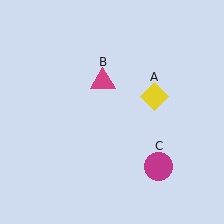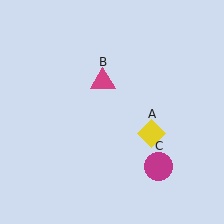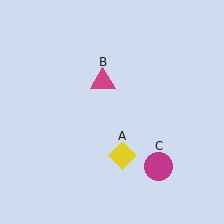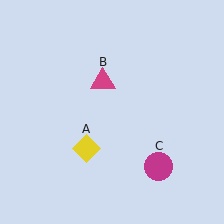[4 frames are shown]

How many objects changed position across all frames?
1 object changed position: yellow diamond (object A).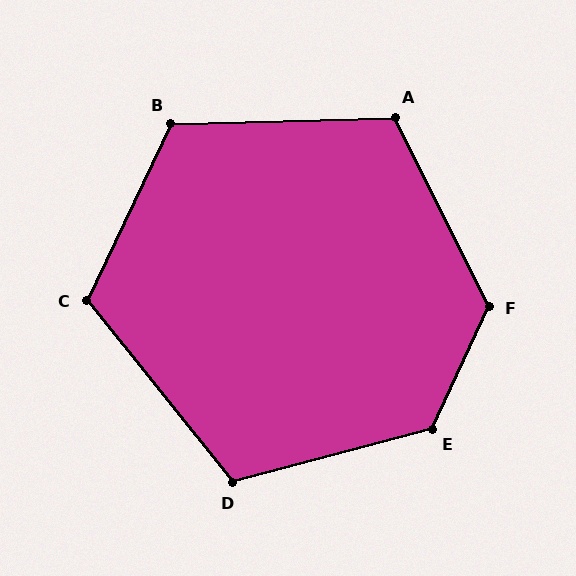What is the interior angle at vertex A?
Approximately 115 degrees (obtuse).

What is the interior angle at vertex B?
Approximately 117 degrees (obtuse).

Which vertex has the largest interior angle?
E, at approximately 130 degrees.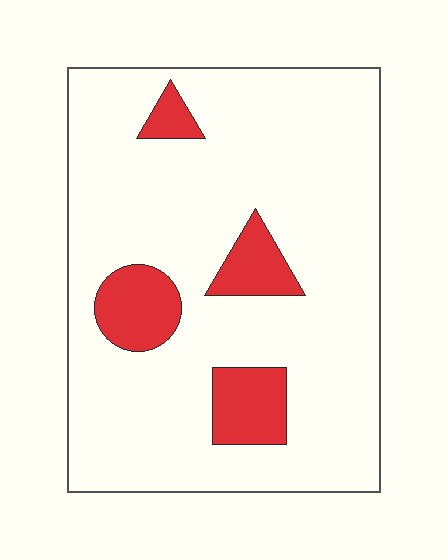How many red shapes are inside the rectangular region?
4.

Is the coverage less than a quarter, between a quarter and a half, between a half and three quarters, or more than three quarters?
Less than a quarter.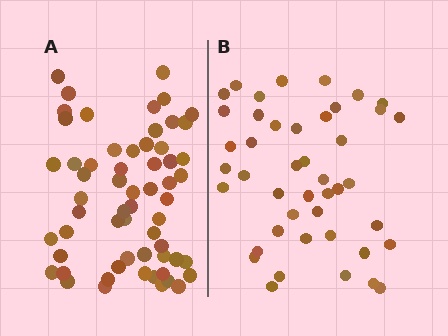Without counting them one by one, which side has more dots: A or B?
Region A (the left region) has more dots.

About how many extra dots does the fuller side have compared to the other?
Region A has approximately 15 more dots than region B.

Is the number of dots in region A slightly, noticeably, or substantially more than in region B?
Region A has noticeably more, but not dramatically so. The ratio is roughly 1.4 to 1.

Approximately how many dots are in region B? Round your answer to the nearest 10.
About 40 dots. (The exact count is 44, which rounds to 40.)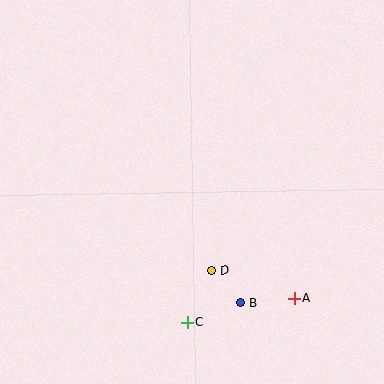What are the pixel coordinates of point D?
Point D is at (212, 271).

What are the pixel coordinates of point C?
Point C is at (187, 322).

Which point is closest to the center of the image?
Point D at (212, 271) is closest to the center.